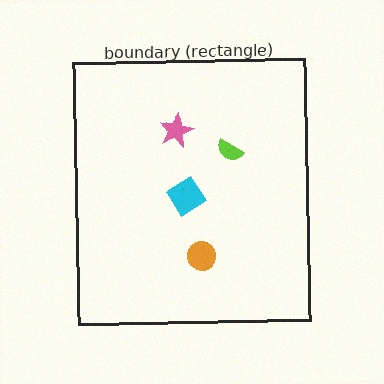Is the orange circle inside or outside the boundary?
Inside.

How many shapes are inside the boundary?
4 inside, 0 outside.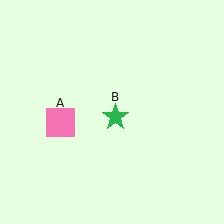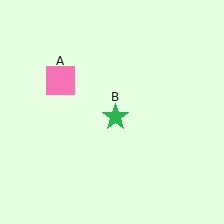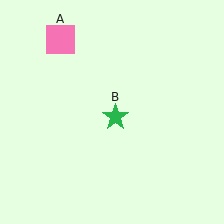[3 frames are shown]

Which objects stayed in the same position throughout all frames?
Green star (object B) remained stationary.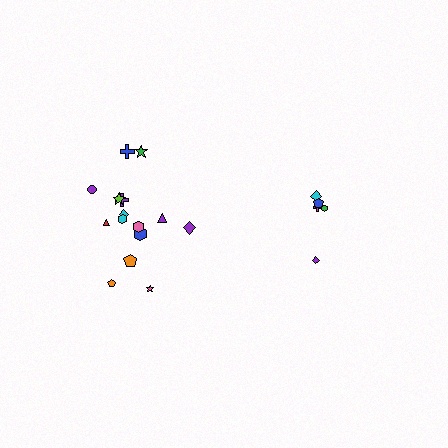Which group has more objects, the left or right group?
The left group.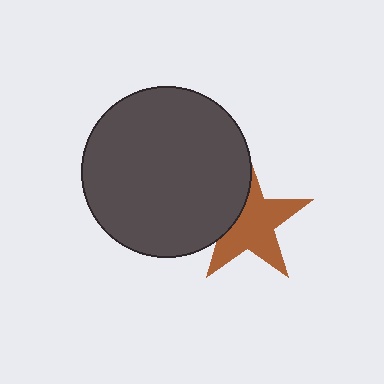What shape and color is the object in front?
The object in front is a dark gray circle.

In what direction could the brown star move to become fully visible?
The brown star could move right. That would shift it out from behind the dark gray circle entirely.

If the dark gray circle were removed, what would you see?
You would see the complete brown star.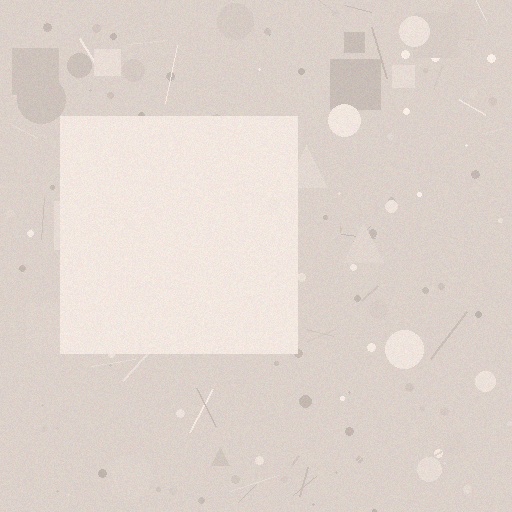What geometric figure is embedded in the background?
A square is embedded in the background.